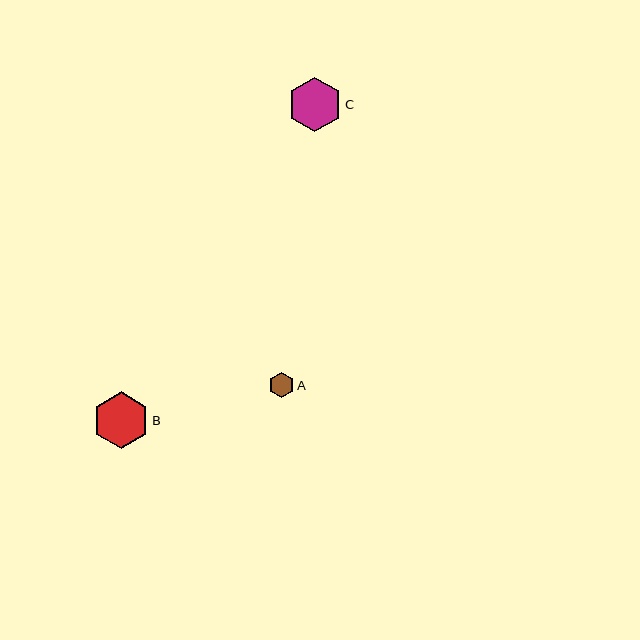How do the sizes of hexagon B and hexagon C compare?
Hexagon B and hexagon C are approximately the same size.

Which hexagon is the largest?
Hexagon B is the largest with a size of approximately 56 pixels.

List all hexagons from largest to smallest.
From largest to smallest: B, C, A.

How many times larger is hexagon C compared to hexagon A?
Hexagon C is approximately 2.2 times the size of hexagon A.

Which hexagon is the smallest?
Hexagon A is the smallest with a size of approximately 25 pixels.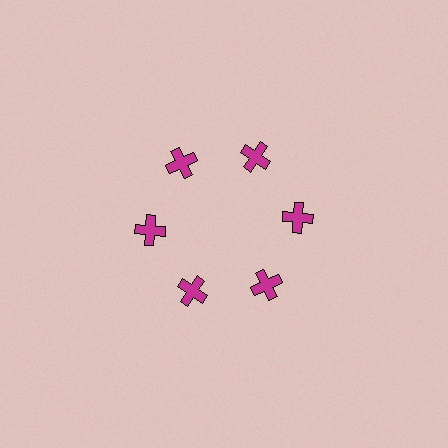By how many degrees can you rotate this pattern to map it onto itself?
The pattern maps onto itself every 60 degrees of rotation.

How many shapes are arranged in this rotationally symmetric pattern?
There are 6 shapes, arranged in 6 groups of 1.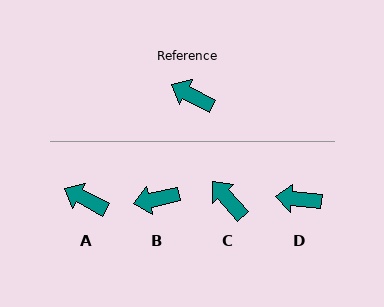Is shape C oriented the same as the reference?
No, it is off by about 21 degrees.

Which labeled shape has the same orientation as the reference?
A.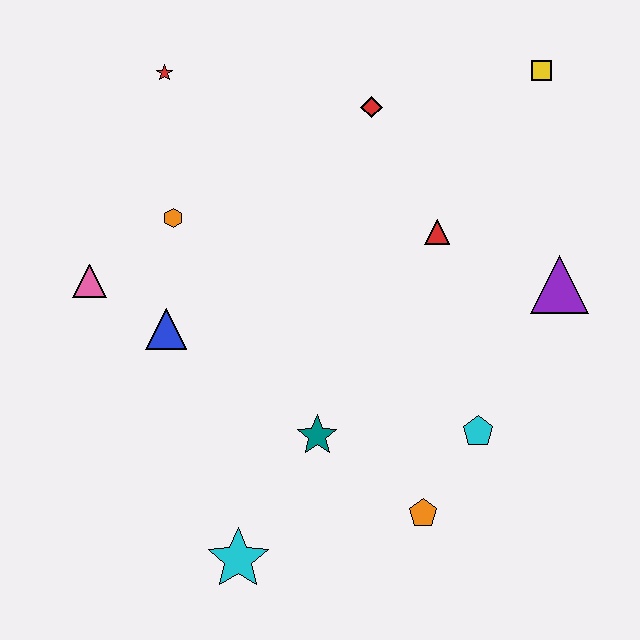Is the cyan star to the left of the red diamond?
Yes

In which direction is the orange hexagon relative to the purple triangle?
The orange hexagon is to the left of the purple triangle.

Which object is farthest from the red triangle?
The cyan star is farthest from the red triangle.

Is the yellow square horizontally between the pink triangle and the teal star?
No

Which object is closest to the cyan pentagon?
The orange pentagon is closest to the cyan pentagon.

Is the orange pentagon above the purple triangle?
No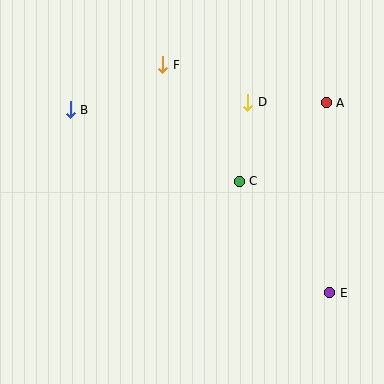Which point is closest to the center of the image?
Point C at (239, 181) is closest to the center.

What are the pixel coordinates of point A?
Point A is at (326, 103).